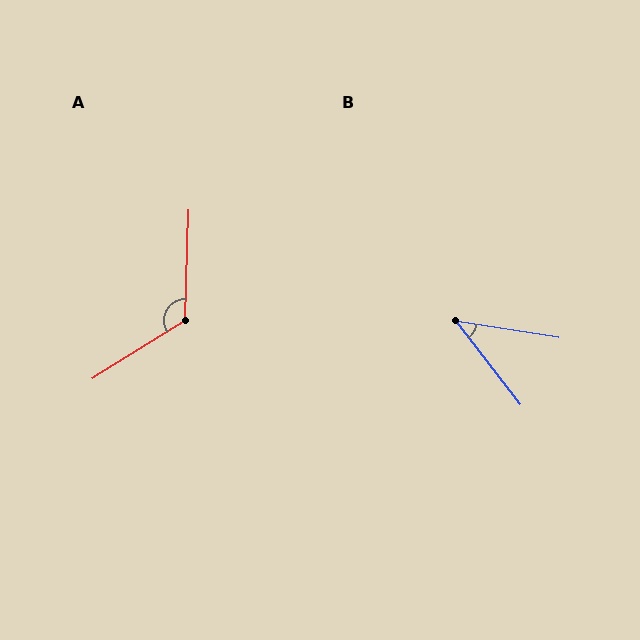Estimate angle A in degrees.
Approximately 124 degrees.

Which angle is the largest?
A, at approximately 124 degrees.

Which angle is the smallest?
B, at approximately 44 degrees.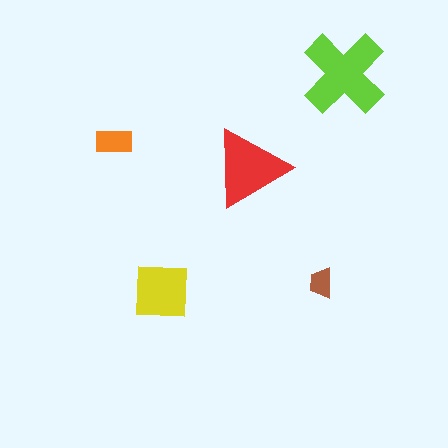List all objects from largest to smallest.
The lime cross, the red triangle, the yellow square, the orange rectangle, the brown trapezoid.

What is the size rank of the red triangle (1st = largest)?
2nd.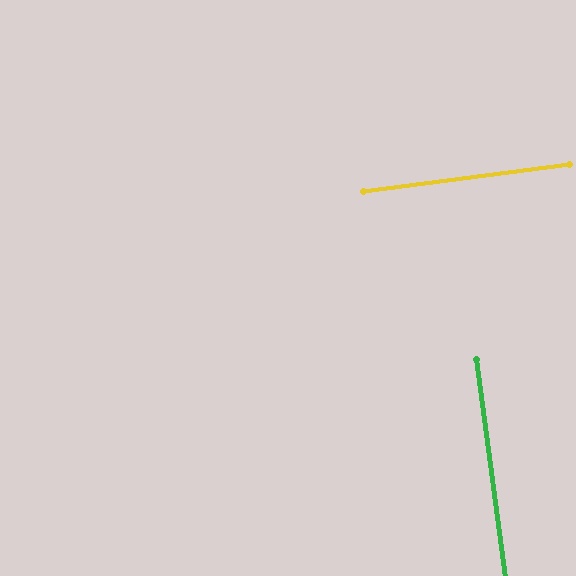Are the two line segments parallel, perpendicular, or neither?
Perpendicular — they meet at approximately 90°.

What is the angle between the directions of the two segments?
Approximately 90 degrees.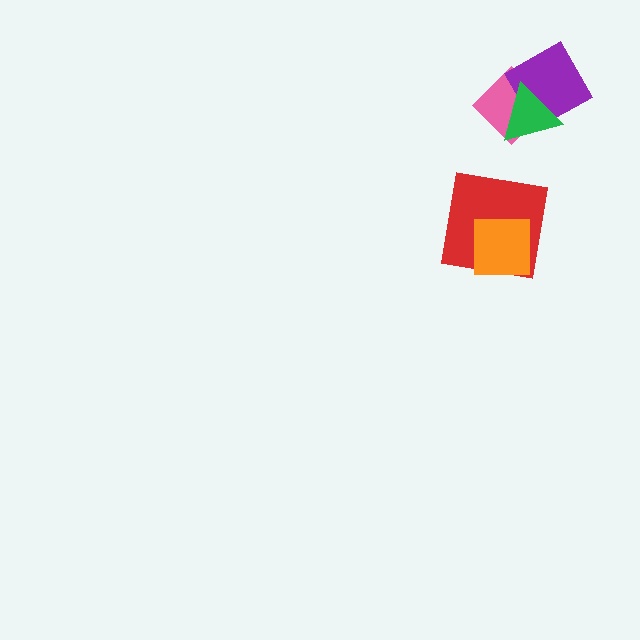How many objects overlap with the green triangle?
2 objects overlap with the green triangle.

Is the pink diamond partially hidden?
Yes, it is partially covered by another shape.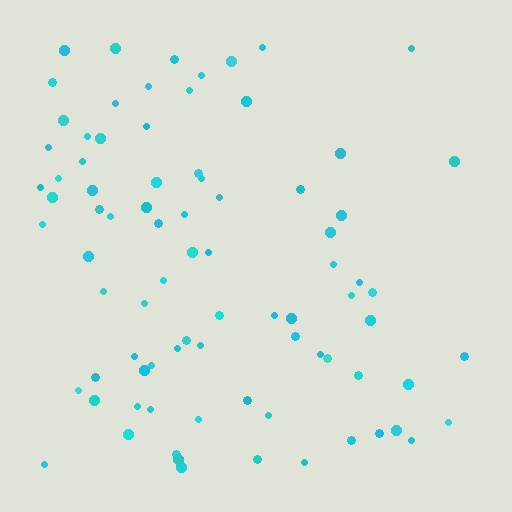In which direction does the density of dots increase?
From right to left, with the left side densest.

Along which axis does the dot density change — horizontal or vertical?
Horizontal.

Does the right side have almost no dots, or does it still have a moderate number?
Still a moderate number, just noticeably fewer than the left.